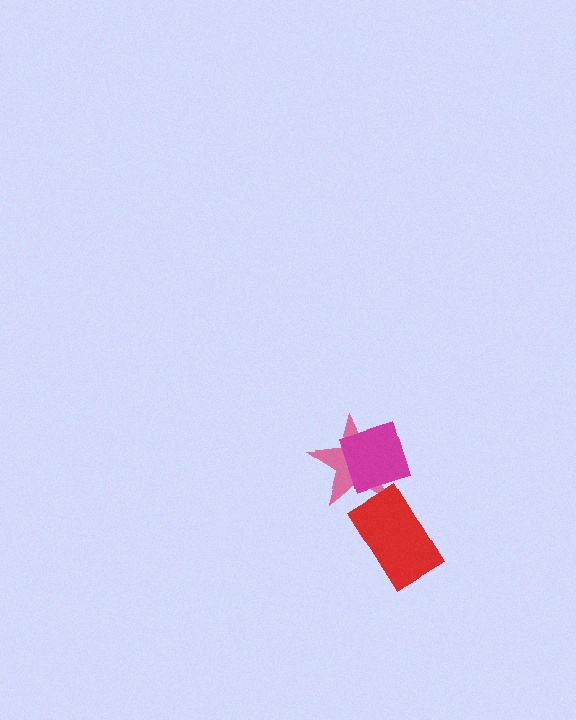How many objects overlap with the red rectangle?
1 object overlaps with the red rectangle.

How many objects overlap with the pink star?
2 objects overlap with the pink star.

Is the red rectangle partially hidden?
No, no other shape covers it.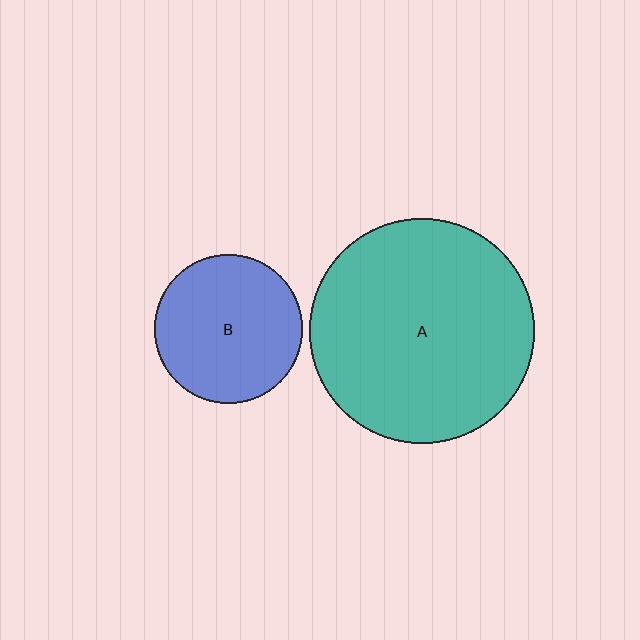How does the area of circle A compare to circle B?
Approximately 2.3 times.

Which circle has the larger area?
Circle A (teal).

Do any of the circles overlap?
No, none of the circles overlap.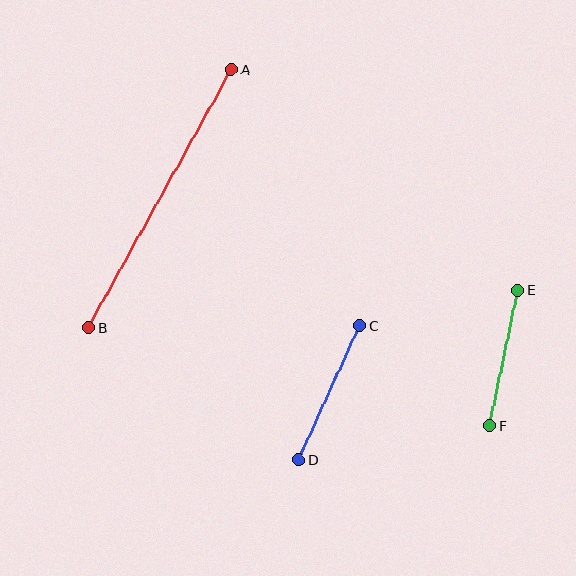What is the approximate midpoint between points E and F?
The midpoint is at approximately (504, 358) pixels.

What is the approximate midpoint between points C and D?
The midpoint is at approximately (329, 393) pixels.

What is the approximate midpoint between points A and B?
The midpoint is at approximately (160, 199) pixels.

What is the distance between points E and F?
The distance is approximately 138 pixels.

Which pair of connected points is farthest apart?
Points A and B are farthest apart.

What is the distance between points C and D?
The distance is approximately 147 pixels.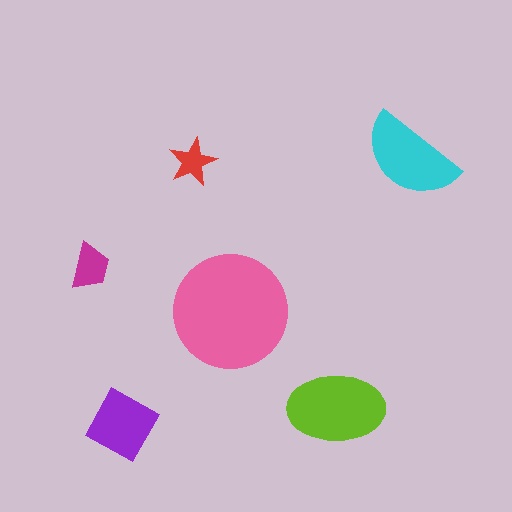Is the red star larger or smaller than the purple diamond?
Smaller.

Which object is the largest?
The pink circle.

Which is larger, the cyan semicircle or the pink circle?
The pink circle.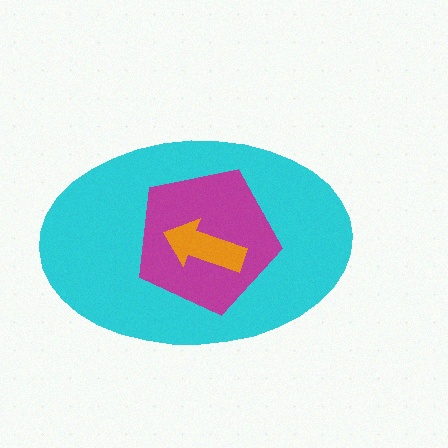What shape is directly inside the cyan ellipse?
The magenta pentagon.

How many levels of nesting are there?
3.